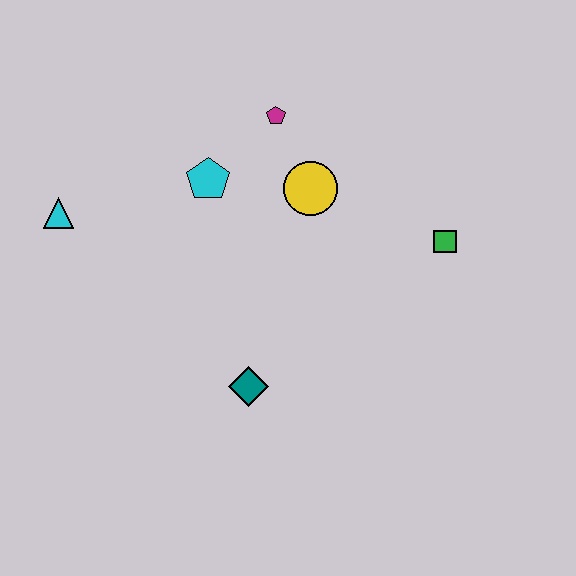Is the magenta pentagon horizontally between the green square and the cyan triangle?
Yes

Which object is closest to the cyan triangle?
The cyan pentagon is closest to the cyan triangle.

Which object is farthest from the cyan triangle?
The green square is farthest from the cyan triangle.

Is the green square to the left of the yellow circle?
No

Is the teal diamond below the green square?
Yes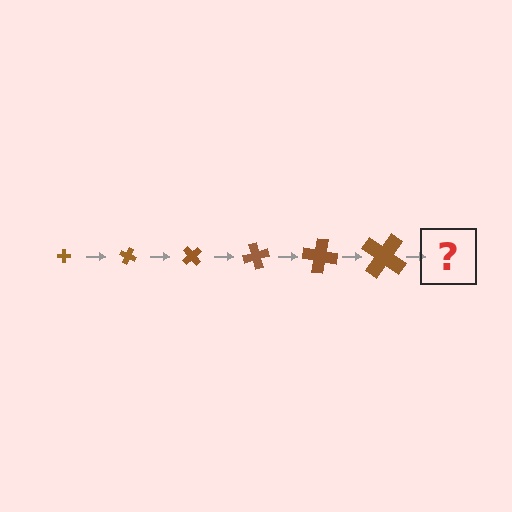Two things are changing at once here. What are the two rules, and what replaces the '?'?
The two rules are that the cross grows larger each step and it rotates 25 degrees each step. The '?' should be a cross, larger than the previous one and rotated 150 degrees from the start.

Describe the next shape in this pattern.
It should be a cross, larger than the previous one and rotated 150 degrees from the start.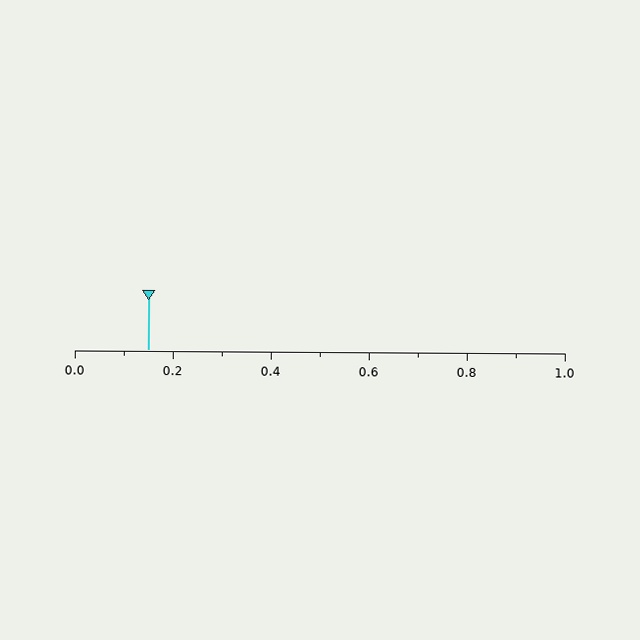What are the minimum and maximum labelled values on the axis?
The axis runs from 0.0 to 1.0.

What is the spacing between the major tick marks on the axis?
The major ticks are spaced 0.2 apart.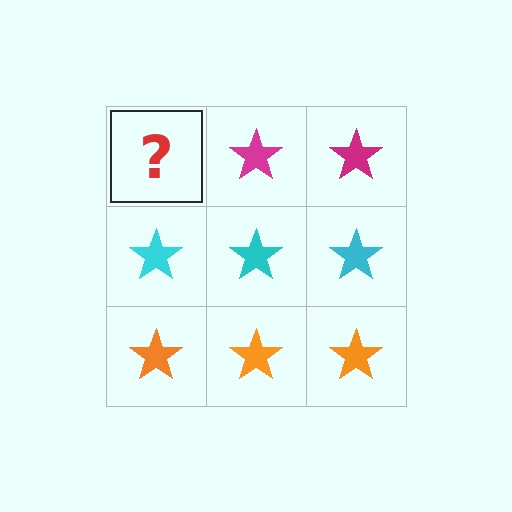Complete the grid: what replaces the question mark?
The question mark should be replaced with a magenta star.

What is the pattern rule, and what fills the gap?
The rule is that each row has a consistent color. The gap should be filled with a magenta star.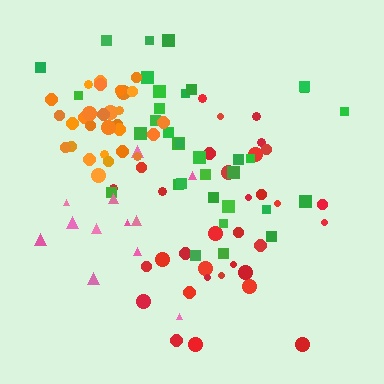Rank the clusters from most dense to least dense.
orange, red, green, pink.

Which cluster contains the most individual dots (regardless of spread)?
Red (34).